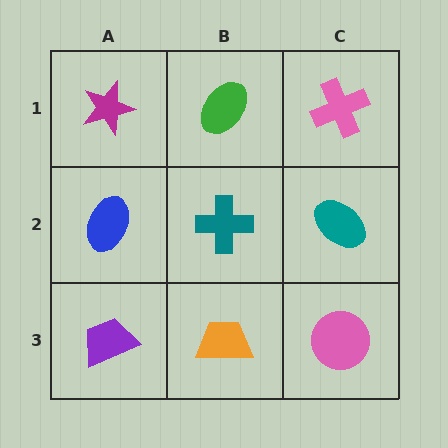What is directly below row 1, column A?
A blue ellipse.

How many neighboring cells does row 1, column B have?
3.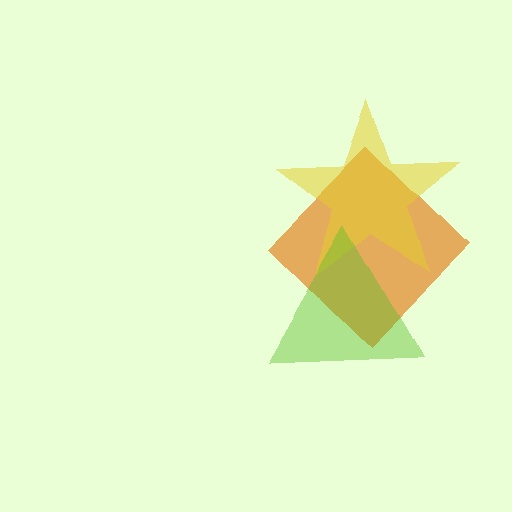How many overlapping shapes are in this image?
There are 3 overlapping shapes in the image.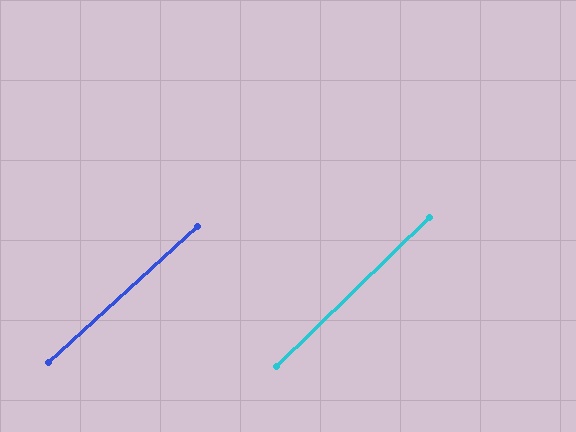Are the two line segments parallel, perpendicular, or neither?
Parallel — their directions differ by only 1.8°.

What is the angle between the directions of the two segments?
Approximately 2 degrees.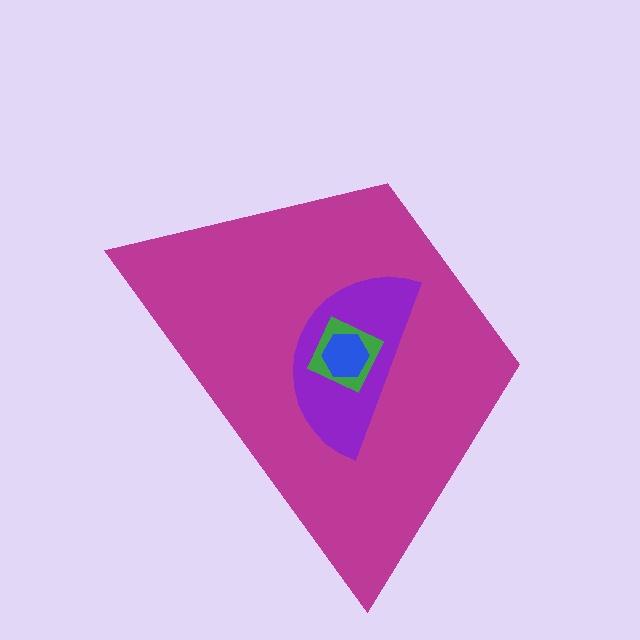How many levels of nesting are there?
4.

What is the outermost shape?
The magenta trapezoid.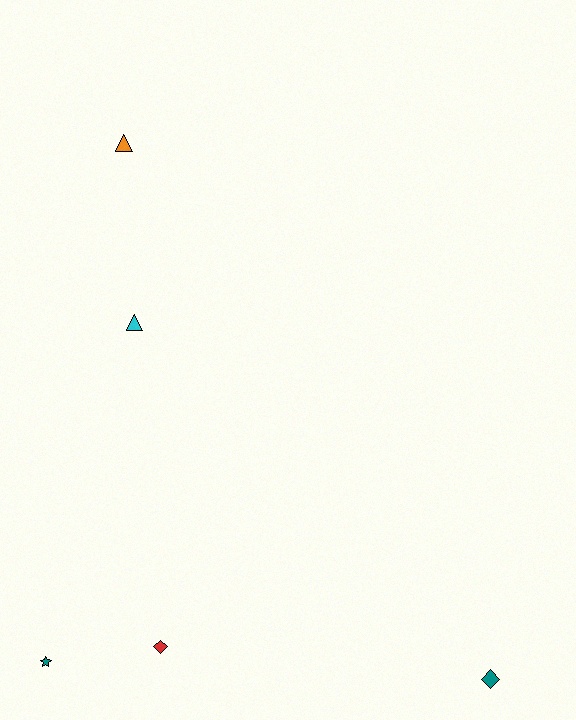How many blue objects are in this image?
There are no blue objects.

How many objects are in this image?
There are 5 objects.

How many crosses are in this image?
There are no crosses.